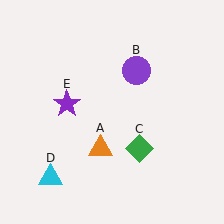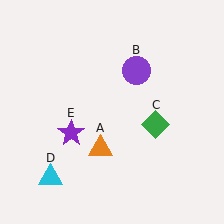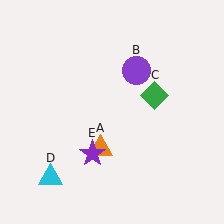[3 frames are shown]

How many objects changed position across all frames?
2 objects changed position: green diamond (object C), purple star (object E).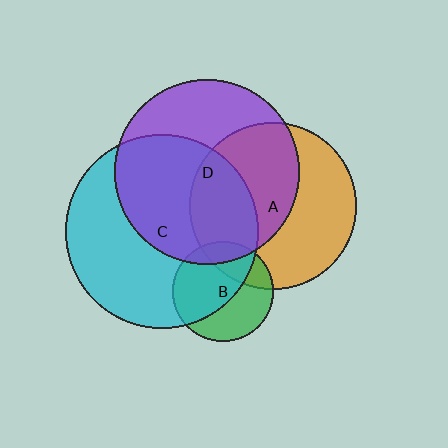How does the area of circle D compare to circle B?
Approximately 3.4 times.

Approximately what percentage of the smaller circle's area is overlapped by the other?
Approximately 30%.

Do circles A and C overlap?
Yes.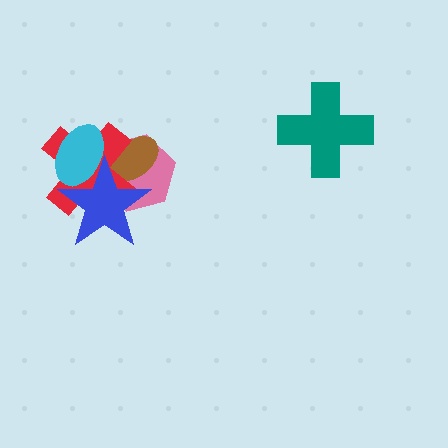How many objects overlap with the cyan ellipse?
3 objects overlap with the cyan ellipse.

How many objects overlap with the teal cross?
0 objects overlap with the teal cross.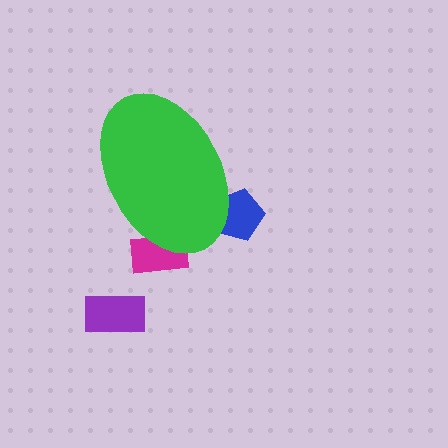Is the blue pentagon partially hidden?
Yes, the blue pentagon is partially hidden behind the green ellipse.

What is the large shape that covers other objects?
A green ellipse.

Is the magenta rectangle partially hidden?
Yes, the magenta rectangle is partially hidden behind the green ellipse.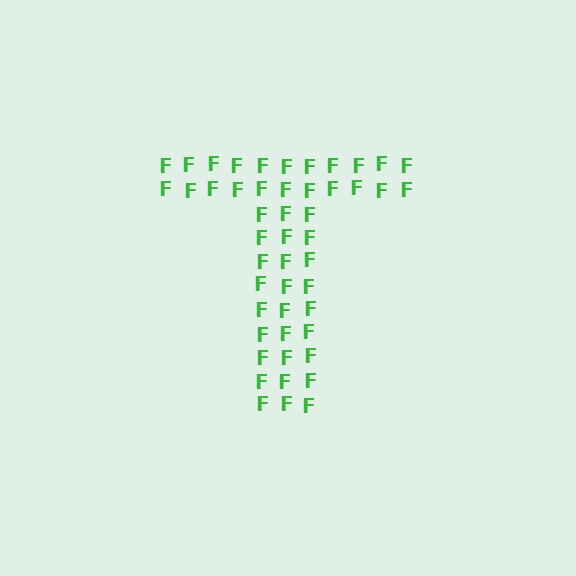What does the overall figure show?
The overall figure shows the letter T.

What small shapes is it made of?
It is made of small letter F's.